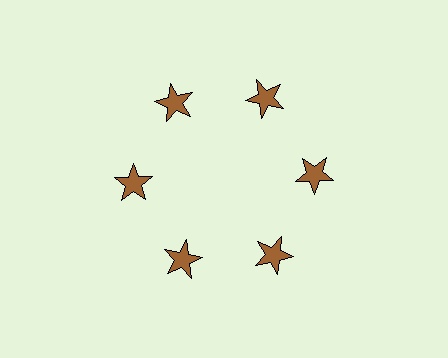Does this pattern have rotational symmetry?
Yes, this pattern has 6-fold rotational symmetry. It looks the same after rotating 60 degrees around the center.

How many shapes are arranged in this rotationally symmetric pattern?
There are 6 shapes, arranged in 6 groups of 1.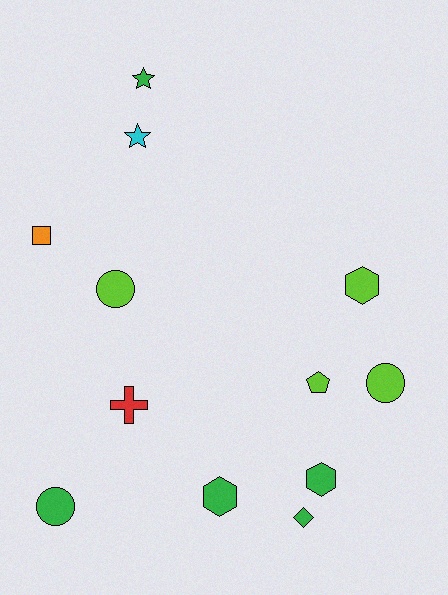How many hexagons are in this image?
There are 3 hexagons.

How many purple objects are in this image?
There are no purple objects.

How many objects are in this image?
There are 12 objects.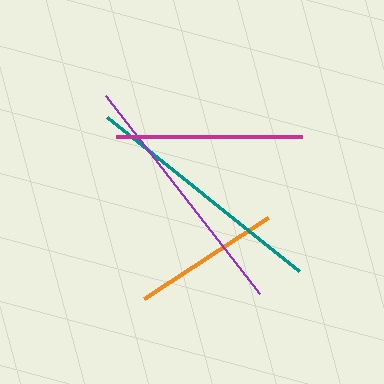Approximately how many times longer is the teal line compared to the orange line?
The teal line is approximately 1.7 times the length of the orange line.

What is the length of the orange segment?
The orange segment is approximately 149 pixels long.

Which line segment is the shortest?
The orange line is the shortest at approximately 149 pixels.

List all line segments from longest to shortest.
From longest to shortest: purple, teal, magenta, orange.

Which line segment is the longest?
The purple line is the longest at approximately 251 pixels.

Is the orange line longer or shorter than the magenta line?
The magenta line is longer than the orange line.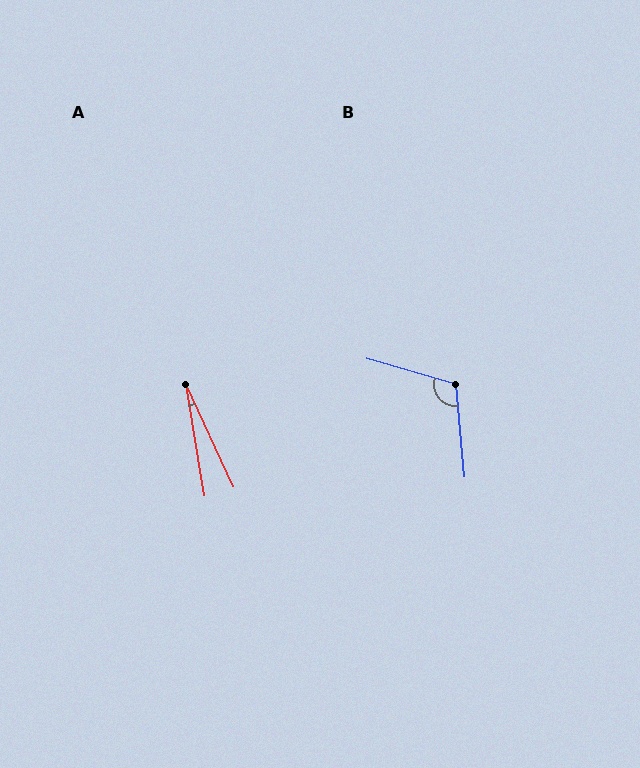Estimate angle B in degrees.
Approximately 111 degrees.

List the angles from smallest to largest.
A (15°), B (111°).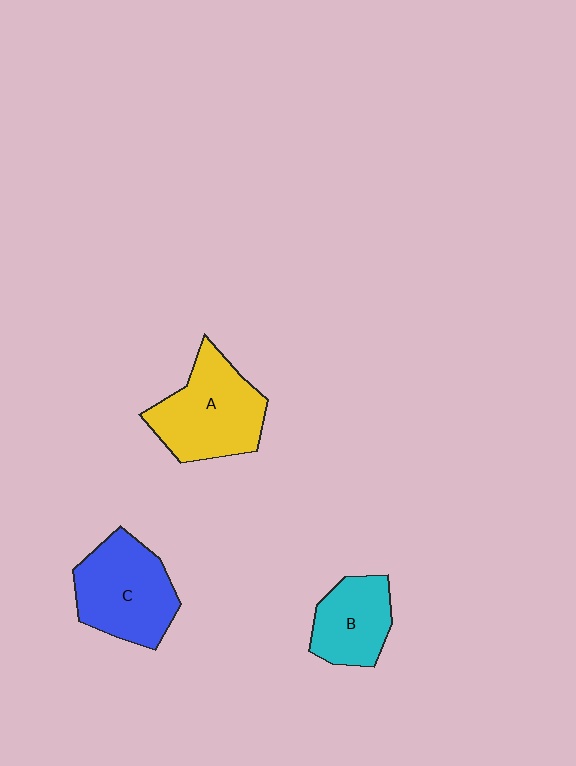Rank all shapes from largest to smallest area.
From largest to smallest: A (yellow), C (blue), B (cyan).